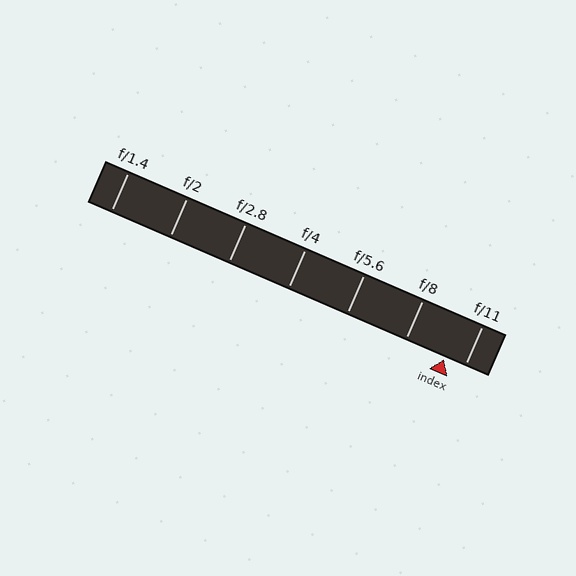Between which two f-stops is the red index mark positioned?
The index mark is between f/8 and f/11.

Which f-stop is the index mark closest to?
The index mark is closest to f/11.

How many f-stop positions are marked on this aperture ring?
There are 7 f-stop positions marked.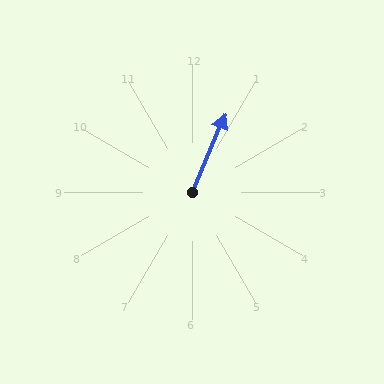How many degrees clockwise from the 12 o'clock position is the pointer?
Approximately 23 degrees.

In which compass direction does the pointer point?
Northeast.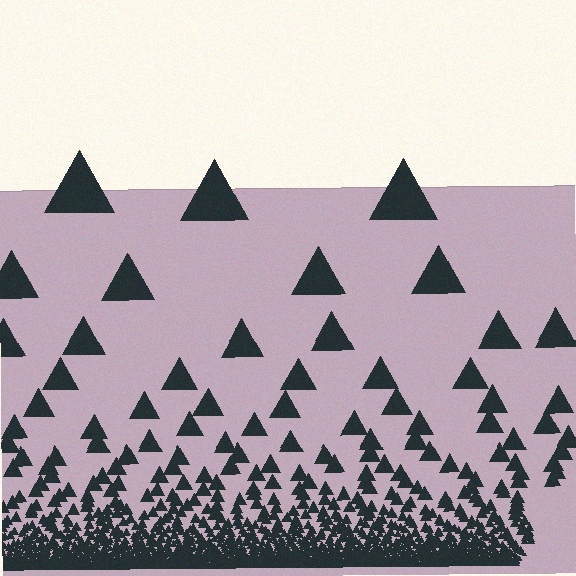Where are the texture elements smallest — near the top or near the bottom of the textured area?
Near the bottom.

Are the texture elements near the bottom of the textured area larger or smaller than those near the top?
Smaller. The gradient is inverted — elements near the bottom are smaller and denser.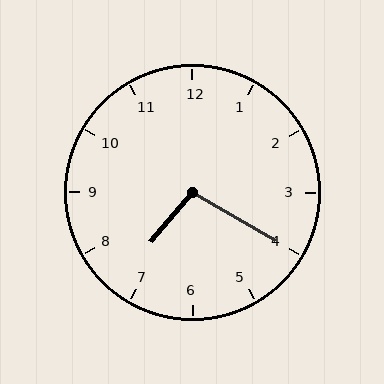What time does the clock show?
7:20.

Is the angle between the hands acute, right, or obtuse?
It is obtuse.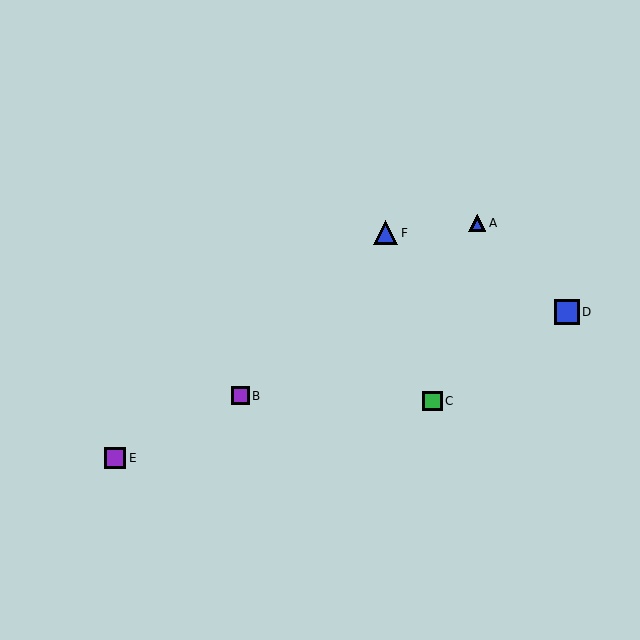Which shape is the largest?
The blue square (labeled D) is the largest.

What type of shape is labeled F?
Shape F is a blue triangle.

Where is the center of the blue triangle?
The center of the blue triangle is at (386, 233).